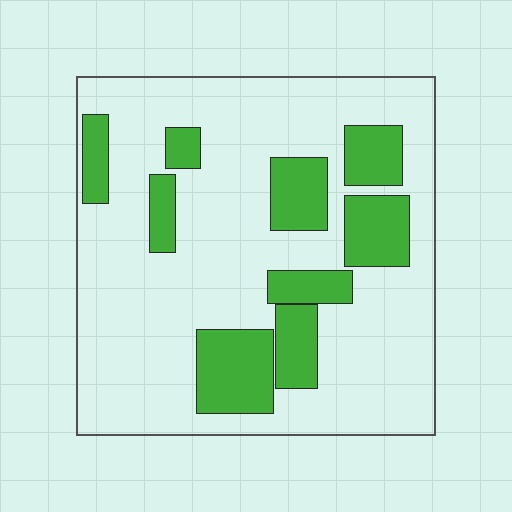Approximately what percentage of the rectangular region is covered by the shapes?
Approximately 25%.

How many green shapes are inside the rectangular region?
9.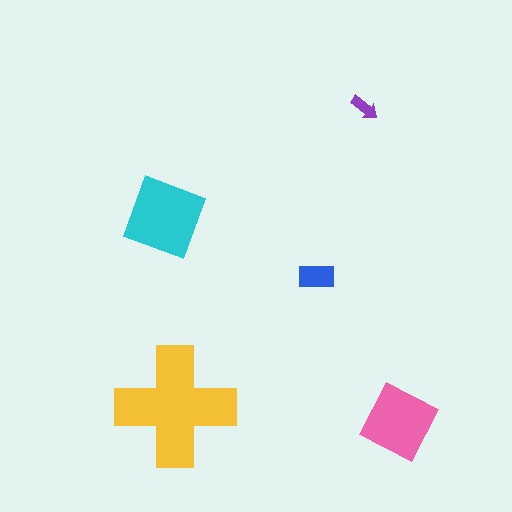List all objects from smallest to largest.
The purple arrow, the blue rectangle, the pink diamond, the cyan square, the yellow cross.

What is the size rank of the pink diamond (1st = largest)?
3rd.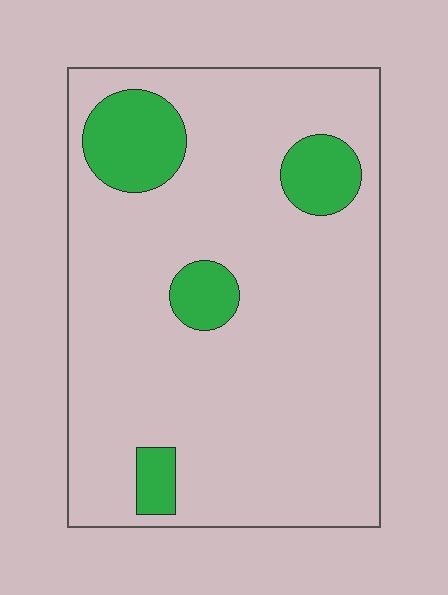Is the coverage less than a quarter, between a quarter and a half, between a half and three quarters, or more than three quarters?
Less than a quarter.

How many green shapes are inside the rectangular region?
4.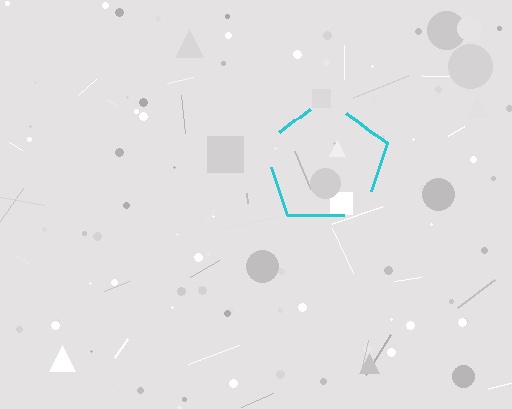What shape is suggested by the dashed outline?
The dashed outline suggests a pentagon.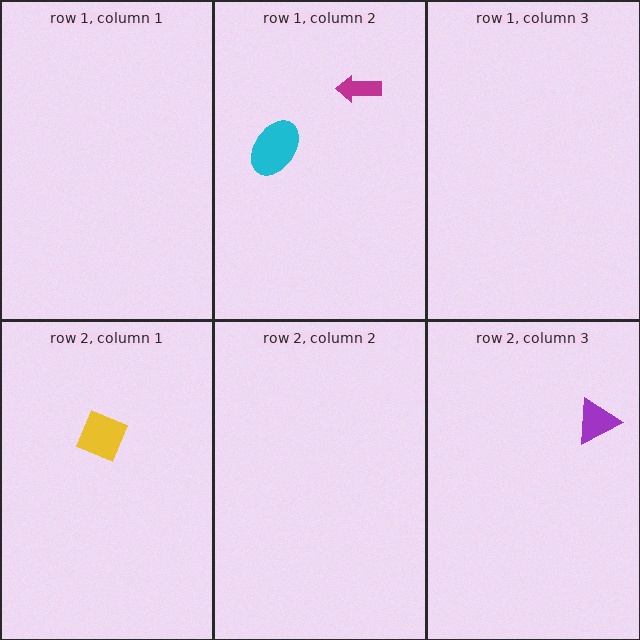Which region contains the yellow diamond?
The row 2, column 1 region.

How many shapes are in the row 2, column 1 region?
1.